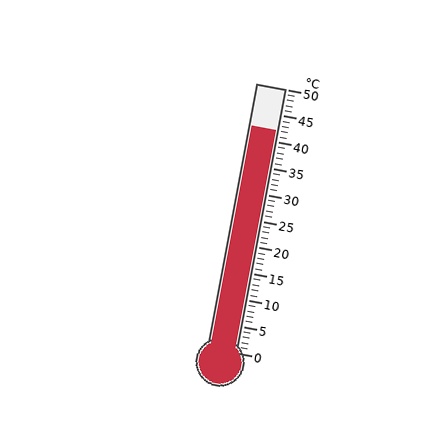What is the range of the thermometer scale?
The thermometer scale ranges from 0°C to 50°C.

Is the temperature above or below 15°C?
The temperature is above 15°C.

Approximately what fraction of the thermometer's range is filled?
The thermometer is filled to approximately 85% of its range.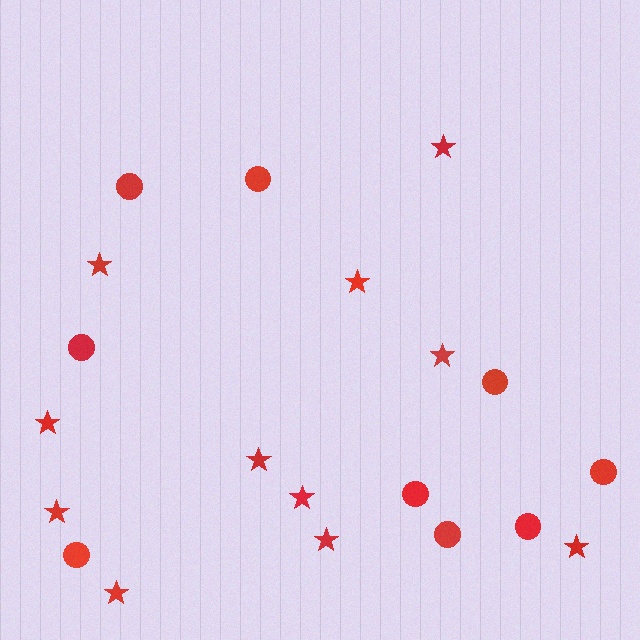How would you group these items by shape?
There are 2 groups: one group of stars (11) and one group of circles (9).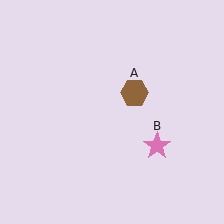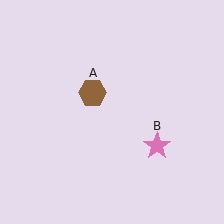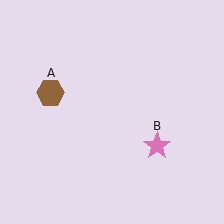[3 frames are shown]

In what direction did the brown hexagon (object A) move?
The brown hexagon (object A) moved left.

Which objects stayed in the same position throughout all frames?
Pink star (object B) remained stationary.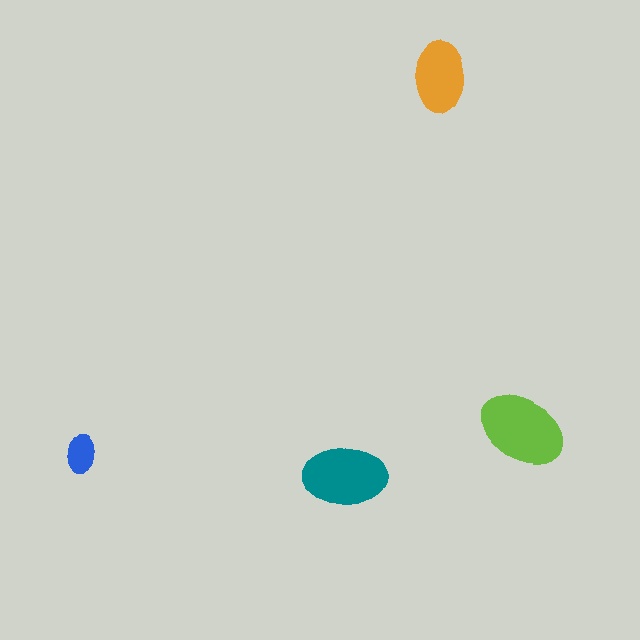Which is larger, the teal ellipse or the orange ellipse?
The teal one.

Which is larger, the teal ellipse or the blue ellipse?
The teal one.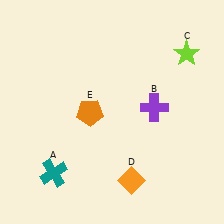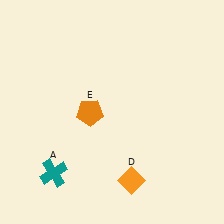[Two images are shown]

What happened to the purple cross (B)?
The purple cross (B) was removed in Image 2. It was in the top-right area of Image 1.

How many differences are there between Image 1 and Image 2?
There are 2 differences between the two images.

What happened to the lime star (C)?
The lime star (C) was removed in Image 2. It was in the top-right area of Image 1.